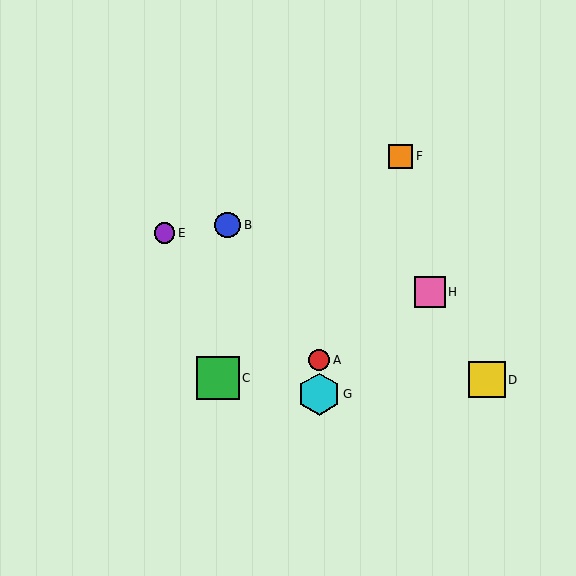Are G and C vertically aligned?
No, G is at x≈319 and C is at x≈218.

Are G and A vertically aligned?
Yes, both are at x≈319.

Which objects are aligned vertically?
Objects A, G are aligned vertically.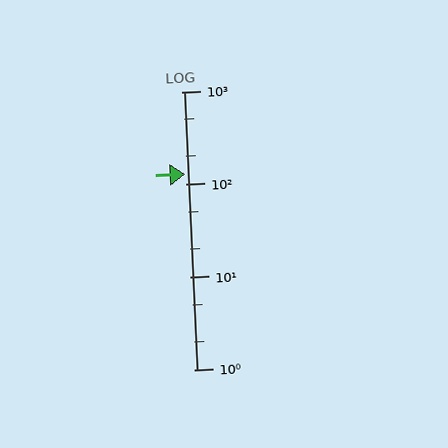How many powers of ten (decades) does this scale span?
The scale spans 3 decades, from 1 to 1000.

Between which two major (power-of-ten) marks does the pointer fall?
The pointer is between 100 and 1000.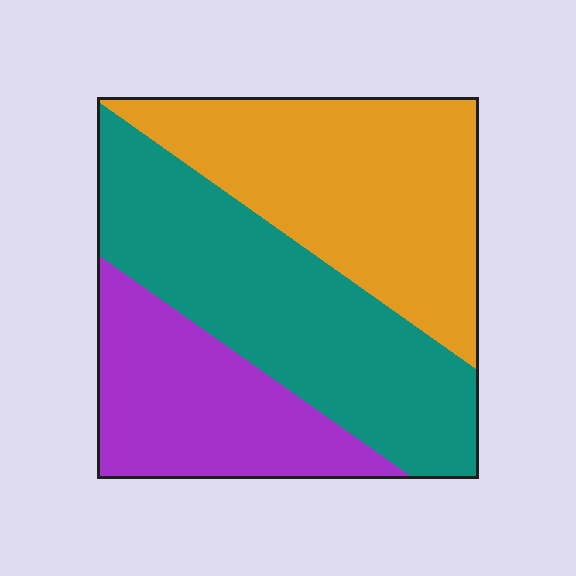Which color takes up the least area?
Purple, at roughly 25%.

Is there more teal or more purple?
Teal.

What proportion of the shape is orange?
Orange covers around 35% of the shape.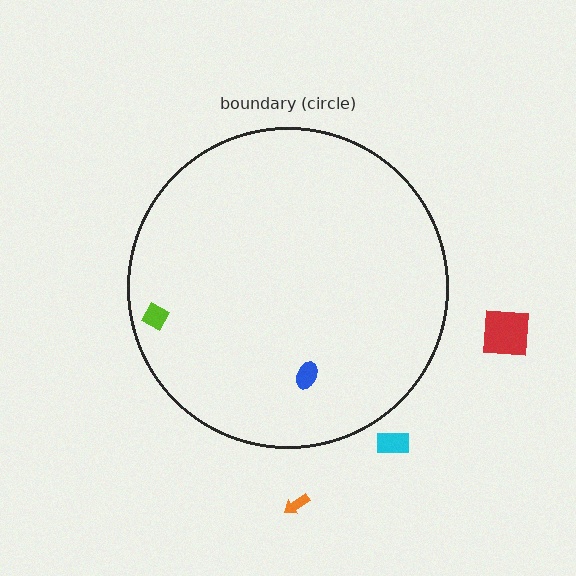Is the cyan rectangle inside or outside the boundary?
Outside.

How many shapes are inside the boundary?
2 inside, 3 outside.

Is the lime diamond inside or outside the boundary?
Inside.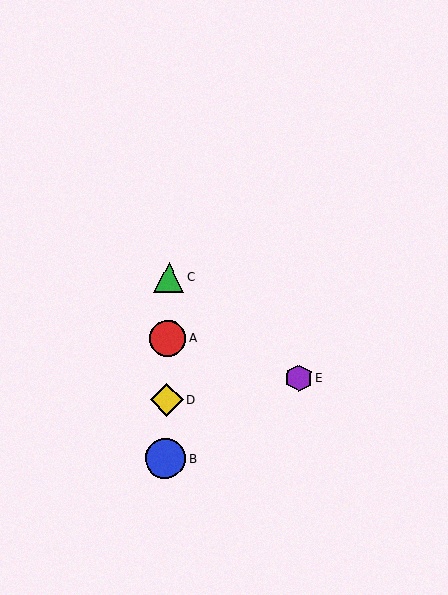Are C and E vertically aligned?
No, C is at x≈169 and E is at x≈299.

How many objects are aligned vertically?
4 objects (A, B, C, D) are aligned vertically.